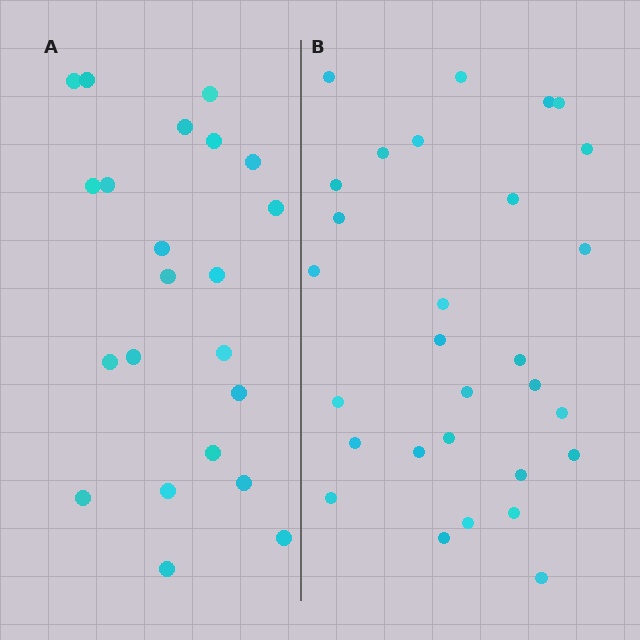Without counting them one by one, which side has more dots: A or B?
Region B (the right region) has more dots.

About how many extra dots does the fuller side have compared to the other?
Region B has roughly 8 or so more dots than region A.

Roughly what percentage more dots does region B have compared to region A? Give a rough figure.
About 30% more.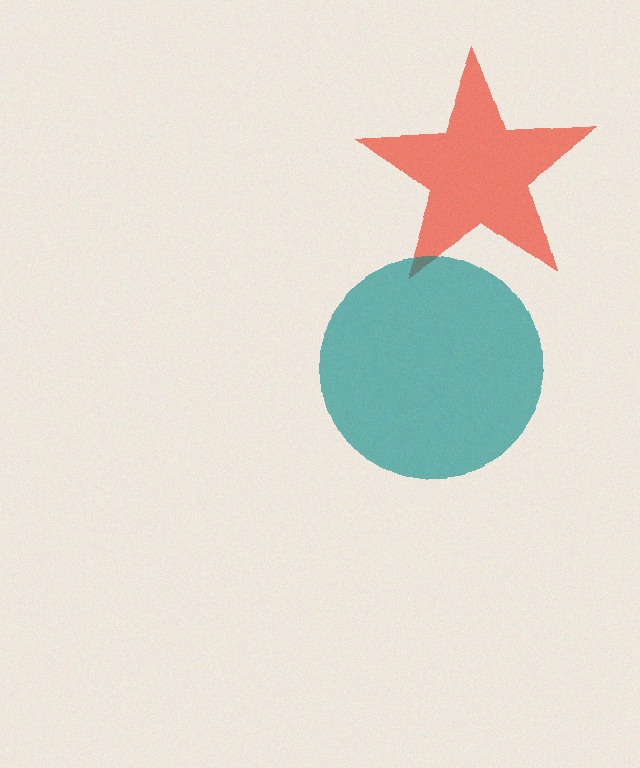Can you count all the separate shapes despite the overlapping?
Yes, there are 2 separate shapes.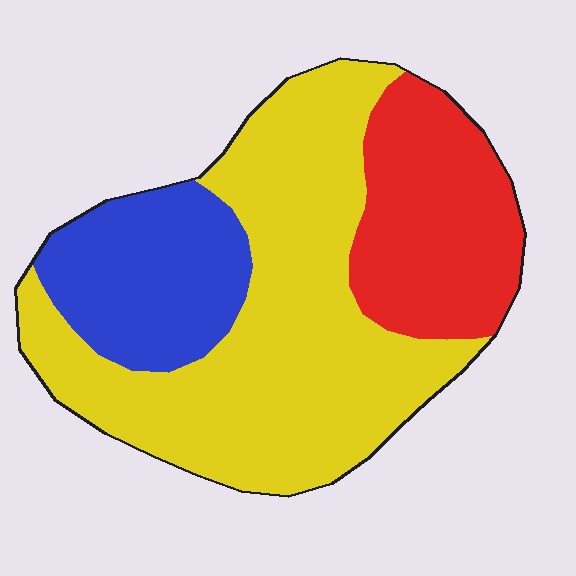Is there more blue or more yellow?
Yellow.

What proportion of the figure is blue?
Blue takes up about one fifth (1/5) of the figure.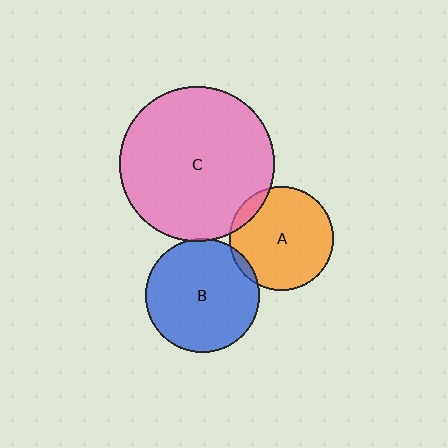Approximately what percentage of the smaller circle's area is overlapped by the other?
Approximately 10%.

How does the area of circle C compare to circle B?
Approximately 1.8 times.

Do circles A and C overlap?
Yes.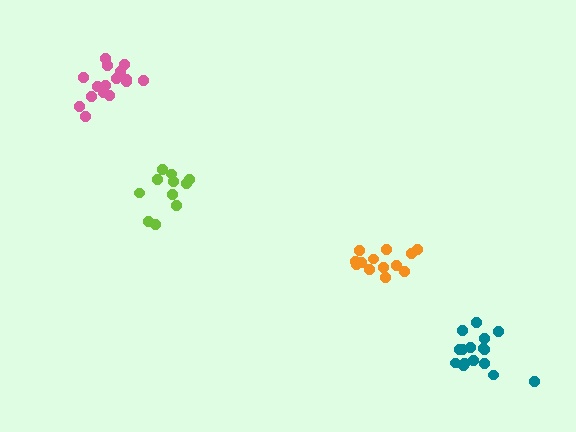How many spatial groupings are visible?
There are 4 spatial groupings.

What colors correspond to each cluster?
The clusters are colored: pink, teal, lime, orange.